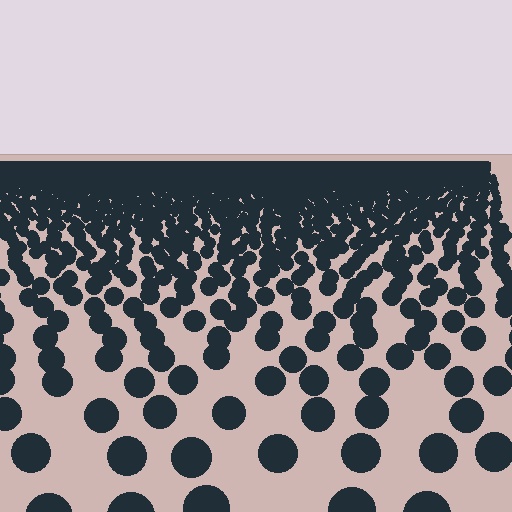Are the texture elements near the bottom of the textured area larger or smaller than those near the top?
Larger. Near the bottom, elements are closer to the viewer and appear at a bigger on-screen size.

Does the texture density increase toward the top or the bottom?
Density increases toward the top.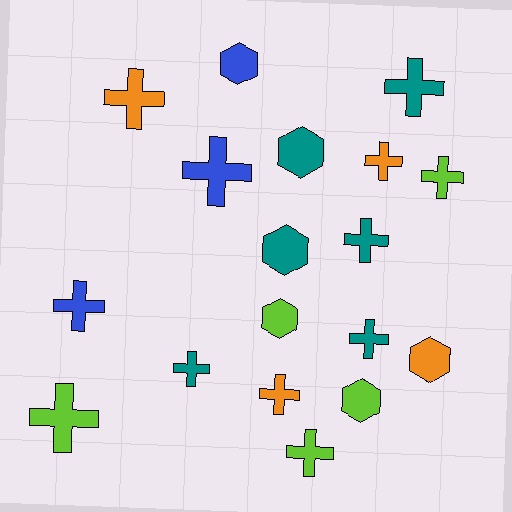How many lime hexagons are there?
There are 2 lime hexagons.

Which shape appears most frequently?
Cross, with 12 objects.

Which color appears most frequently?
Teal, with 6 objects.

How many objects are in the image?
There are 18 objects.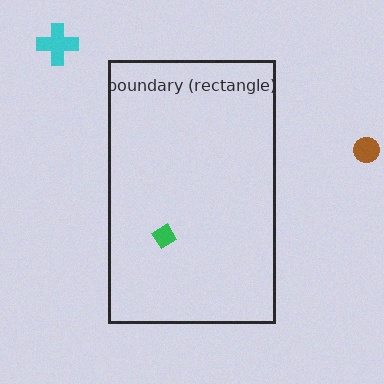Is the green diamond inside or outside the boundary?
Inside.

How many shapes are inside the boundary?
1 inside, 2 outside.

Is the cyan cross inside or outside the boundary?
Outside.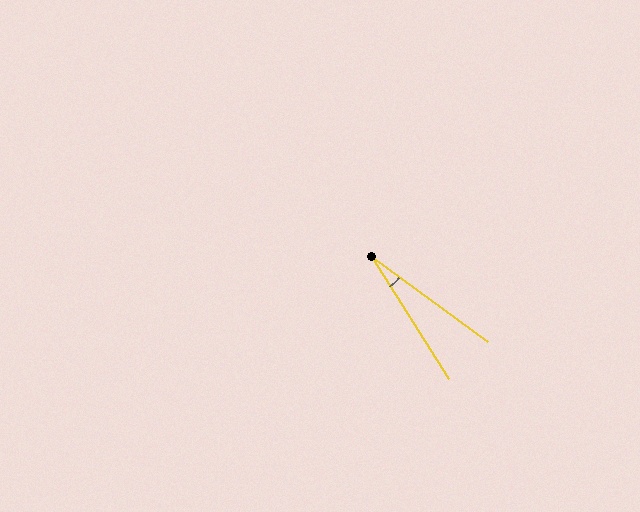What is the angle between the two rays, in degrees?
Approximately 22 degrees.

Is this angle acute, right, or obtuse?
It is acute.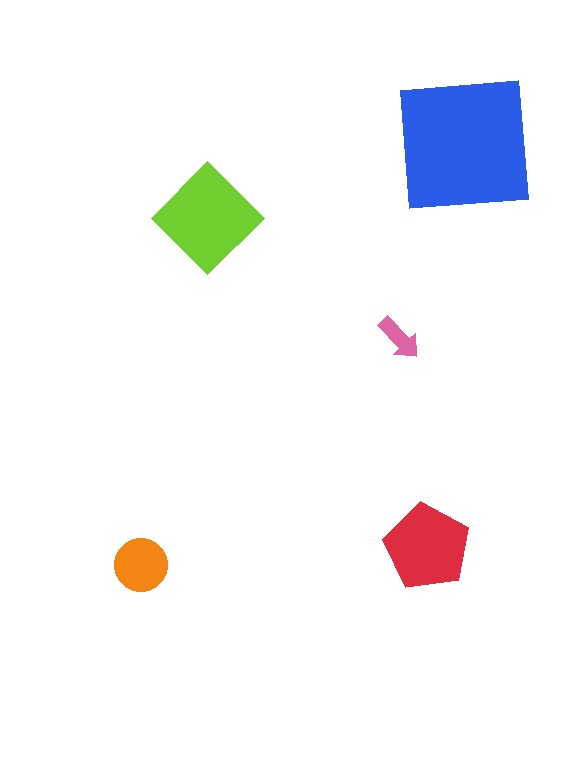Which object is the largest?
The blue square.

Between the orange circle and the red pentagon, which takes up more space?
The red pentagon.